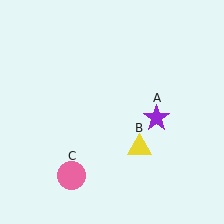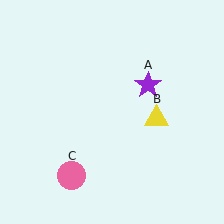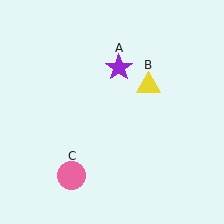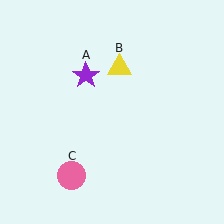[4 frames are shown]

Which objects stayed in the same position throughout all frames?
Pink circle (object C) remained stationary.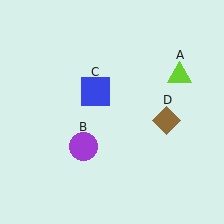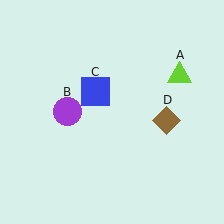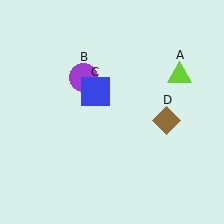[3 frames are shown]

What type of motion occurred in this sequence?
The purple circle (object B) rotated clockwise around the center of the scene.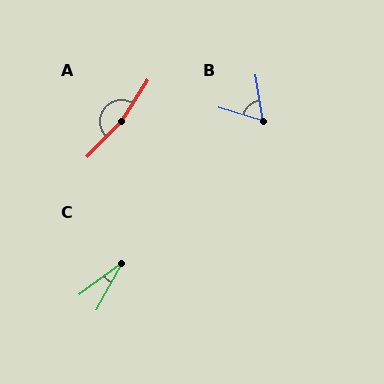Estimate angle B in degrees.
Approximately 63 degrees.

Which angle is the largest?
A, at approximately 168 degrees.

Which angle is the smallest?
C, at approximately 25 degrees.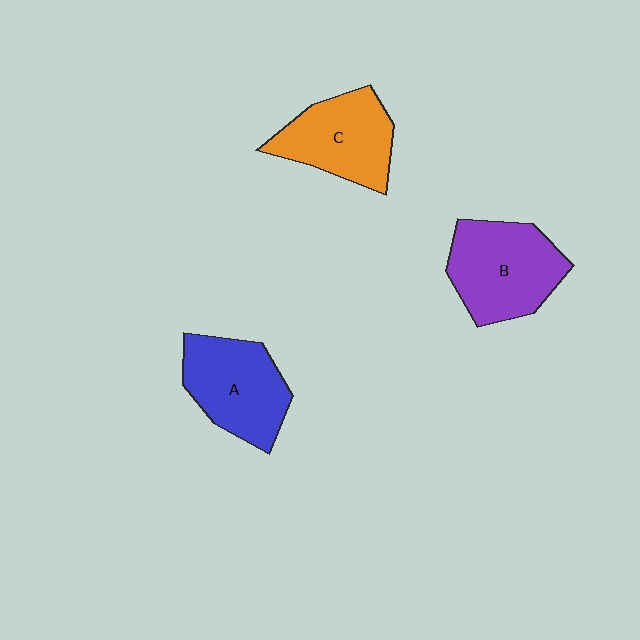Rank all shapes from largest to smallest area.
From largest to smallest: B (purple), A (blue), C (orange).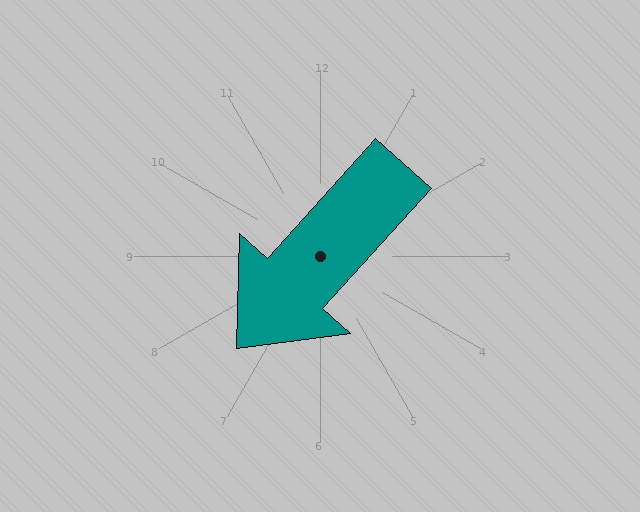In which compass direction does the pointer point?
Southwest.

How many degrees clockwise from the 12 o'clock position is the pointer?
Approximately 222 degrees.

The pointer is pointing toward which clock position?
Roughly 7 o'clock.